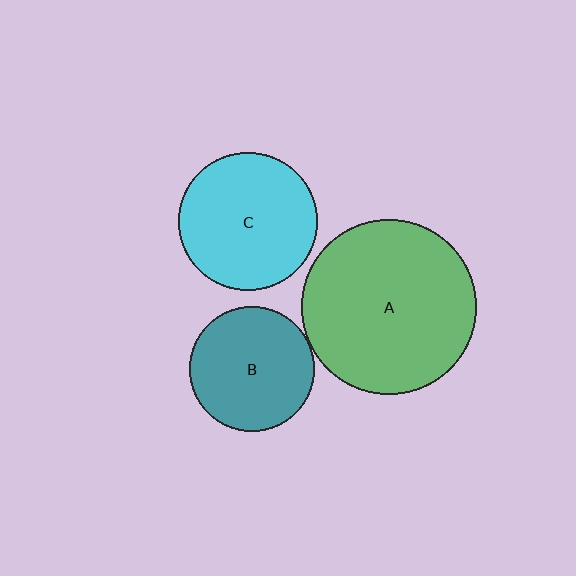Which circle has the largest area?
Circle A (green).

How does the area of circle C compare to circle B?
Approximately 1.2 times.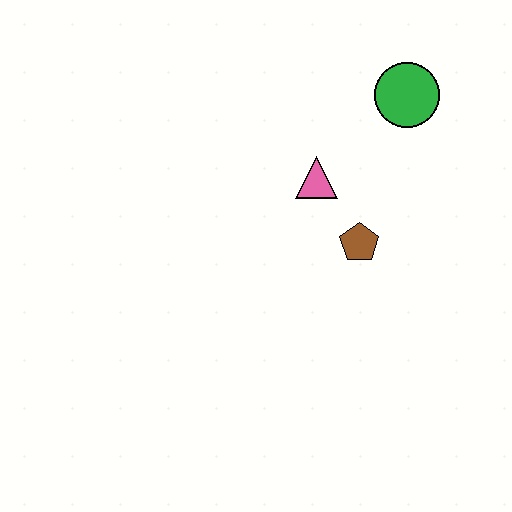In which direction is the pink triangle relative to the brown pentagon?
The pink triangle is above the brown pentagon.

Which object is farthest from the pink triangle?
The green circle is farthest from the pink triangle.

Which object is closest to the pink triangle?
The brown pentagon is closest to the pink triangle.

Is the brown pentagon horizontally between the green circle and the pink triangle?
Yes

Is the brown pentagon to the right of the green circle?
No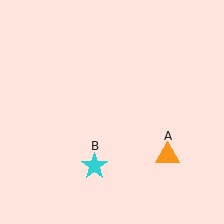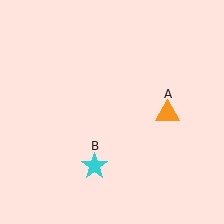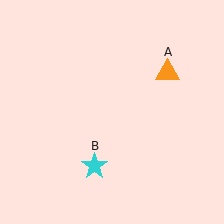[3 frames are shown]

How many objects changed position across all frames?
1 object changed position: orange triangle (object A).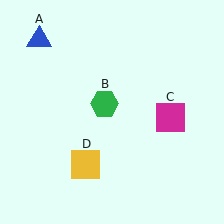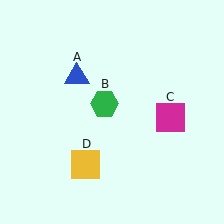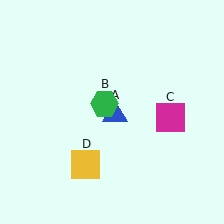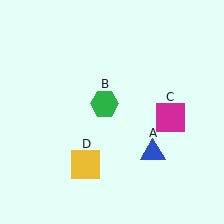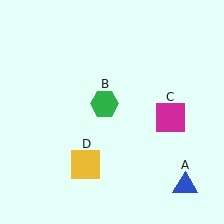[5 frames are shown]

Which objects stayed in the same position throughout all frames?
Green hexagon (object B) and magenta square (object C) and yellow square (object D) remained stationary.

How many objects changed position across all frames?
1 object changed position: blue triangle (object A).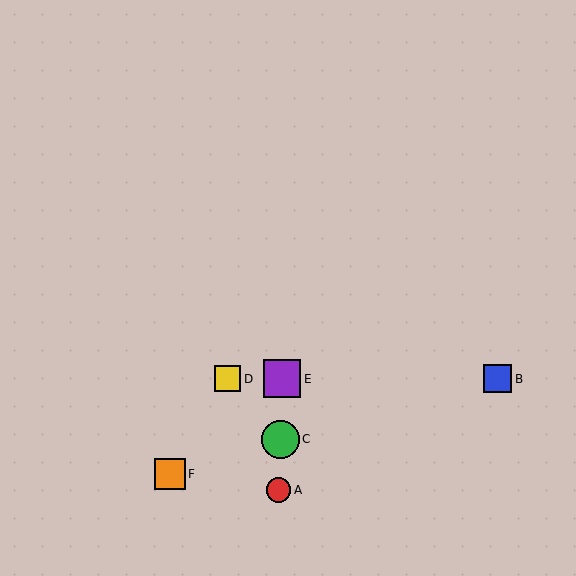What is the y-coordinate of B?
Object B is at y≈379.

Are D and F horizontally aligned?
No, D is at y≈379 and F is at y≈474.